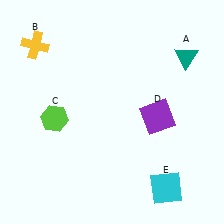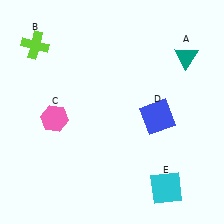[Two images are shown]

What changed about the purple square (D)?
In Image 1, D is purple. In Image 2, it changed to blue.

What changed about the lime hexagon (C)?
In Image 1, C is lime. In Image 2, it changed to pink.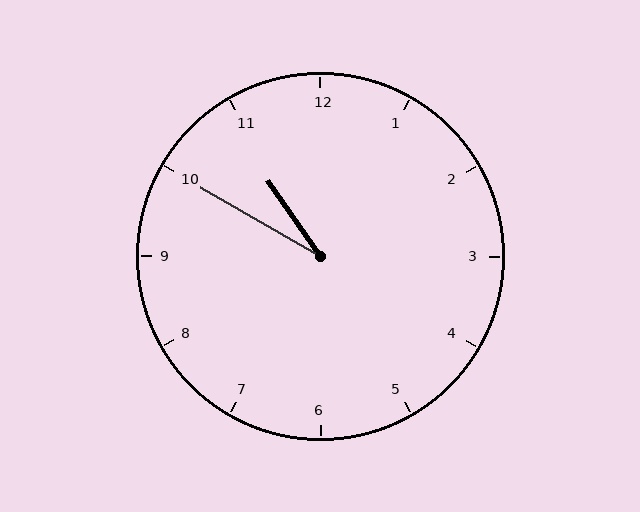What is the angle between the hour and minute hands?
Approximately 25 degrees.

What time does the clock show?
10:50.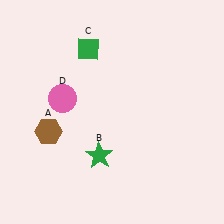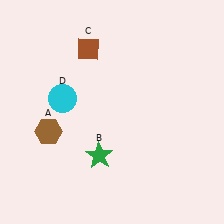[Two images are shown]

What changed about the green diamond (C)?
In Image 1, C is green. In Image 2, it changed to brown.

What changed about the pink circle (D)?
In Image 1, D is pink. In Image 2, it changed to cyan.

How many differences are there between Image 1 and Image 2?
There are 2 differences between the two images.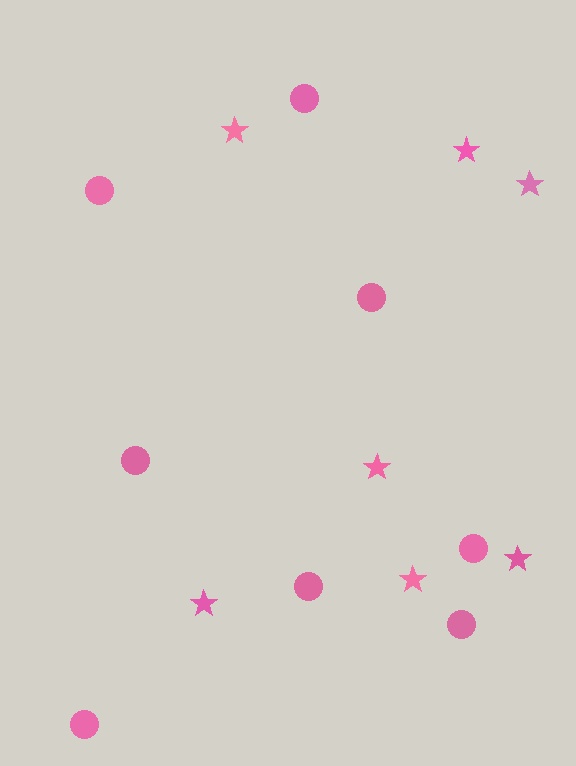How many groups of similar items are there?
There are 2 groups: one group of stars (7) and one group of circles (8).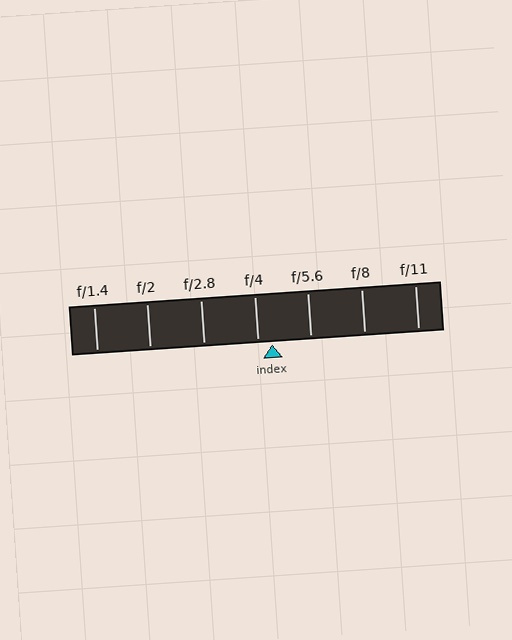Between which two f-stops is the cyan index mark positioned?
The index mark is between f/4 and f/5.6.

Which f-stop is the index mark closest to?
The index mark is closest to f/4.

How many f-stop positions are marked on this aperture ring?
There are 7 f-stop positions marked.